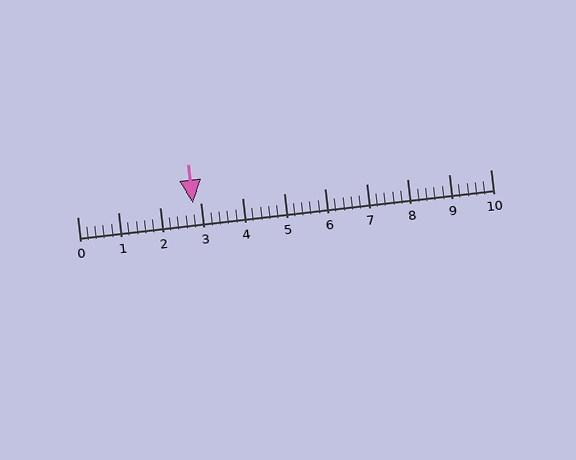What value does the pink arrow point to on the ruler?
The pink arrow points to approximately 2.8.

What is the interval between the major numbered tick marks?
The major tick marks are spaced 1 units apart.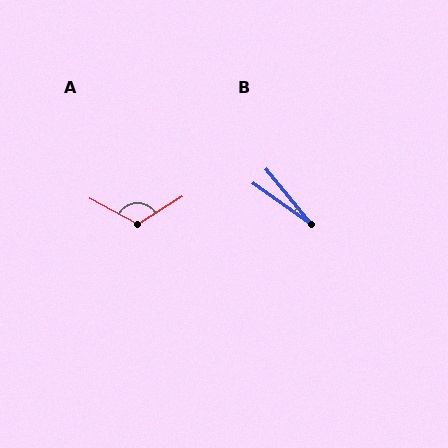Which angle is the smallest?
B, at approximately 16 degrees.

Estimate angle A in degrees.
Approximately 120 degrees.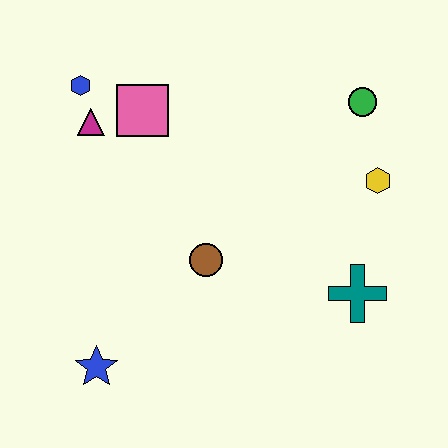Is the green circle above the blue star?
Yes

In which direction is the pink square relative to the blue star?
The pink square is above the blue star.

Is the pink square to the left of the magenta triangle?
No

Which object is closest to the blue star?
The brown circle is closest to the blue star.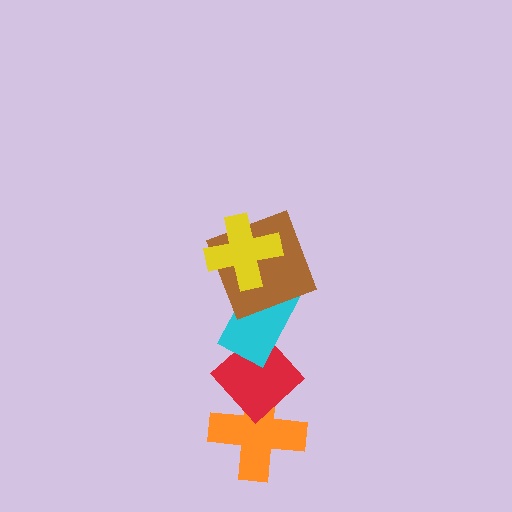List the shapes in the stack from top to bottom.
From top to bottom: the yellow cross, the brown square, the cyan rectangle, the red diamond, the orange cross.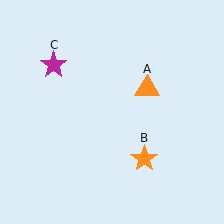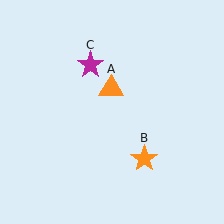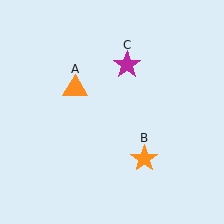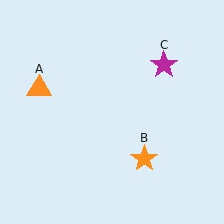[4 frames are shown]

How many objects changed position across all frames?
2 objects changed position: orange triangle (object A), magenta star (object C).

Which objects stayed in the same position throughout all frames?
Orange star (object B) remained stationary.